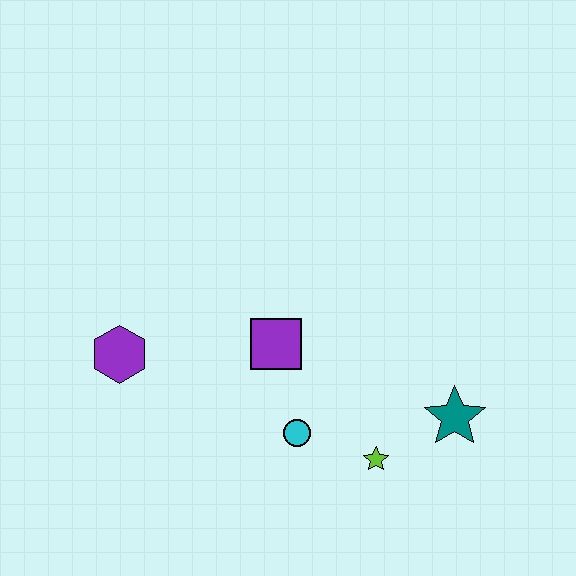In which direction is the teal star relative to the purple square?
The teal star is to the right of the purple square.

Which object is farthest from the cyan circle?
The purple hexagon is farthest from the cyan circle.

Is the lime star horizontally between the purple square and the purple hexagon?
No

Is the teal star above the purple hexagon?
No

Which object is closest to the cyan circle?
The lime star is closest to the cyan circle.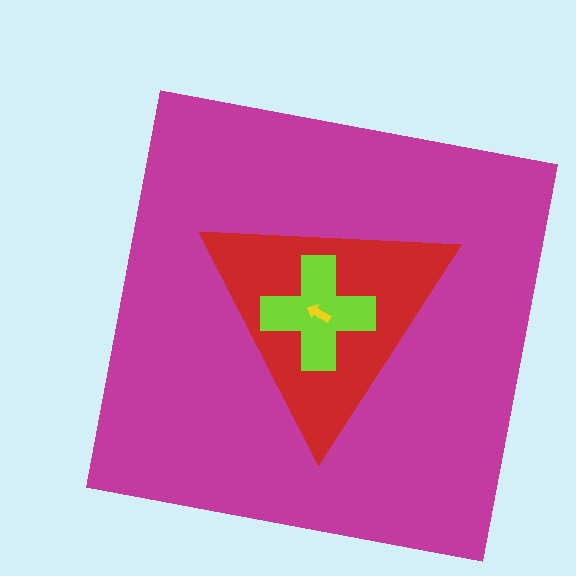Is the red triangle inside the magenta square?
Yes.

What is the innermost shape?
The yellow arrow.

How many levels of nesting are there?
4.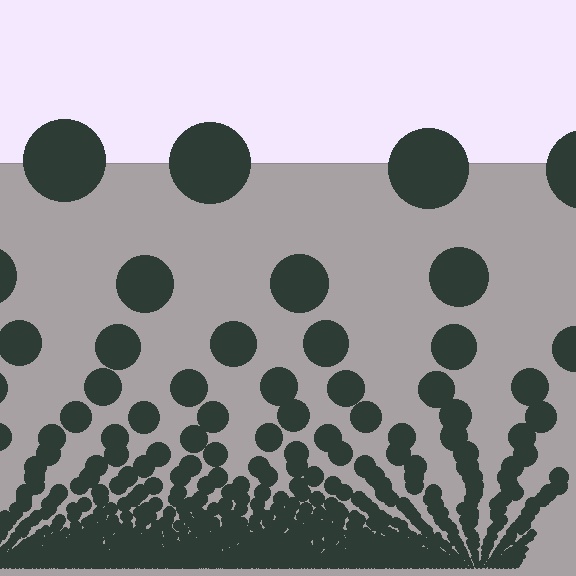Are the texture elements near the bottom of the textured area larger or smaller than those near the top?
Smaller. The gradient is inverted — elements near the bottom are smaller and denser.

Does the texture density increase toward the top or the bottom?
Density increases toward the bottom.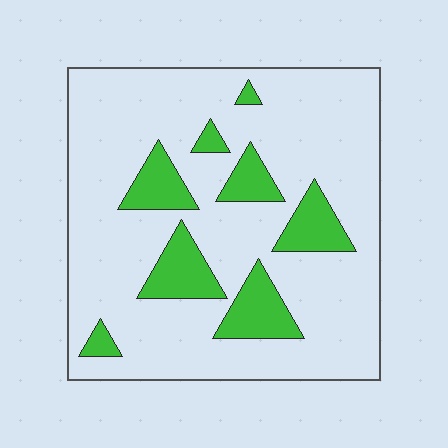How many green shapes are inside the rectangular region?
8.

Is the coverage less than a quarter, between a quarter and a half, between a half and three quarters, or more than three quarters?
Less than a quarter.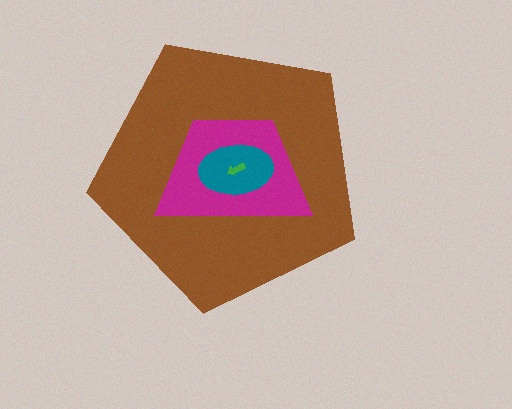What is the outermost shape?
The brown pentagon.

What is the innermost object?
The green arrow.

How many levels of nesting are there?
4.